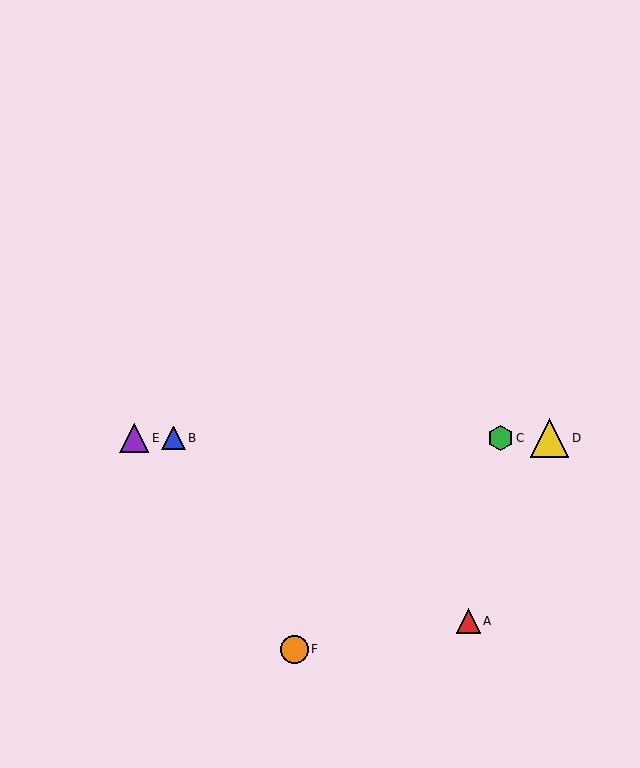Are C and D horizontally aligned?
Yes, both are at y≈438.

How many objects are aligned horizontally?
4 objects (B, C, D, E) are aligned horizontally.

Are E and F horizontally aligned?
No, E is at y≈438 and F is at y≈649.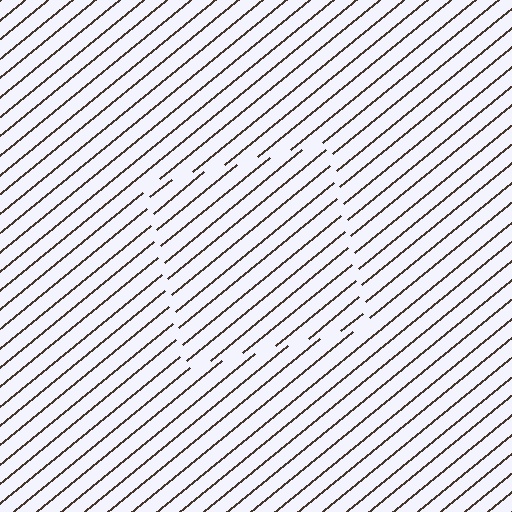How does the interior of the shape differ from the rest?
The interior of the shape contains the same grating, shifted by half a period — the contour is defined by the phase discontinuity where line-ends from the inner and outer gratings abut.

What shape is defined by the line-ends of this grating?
An illusory square. The interior of the shape contains the same grating, shifted by half a period — the contour is defined by the phase discontinuity where line-ends from the inner and outer gratings abut.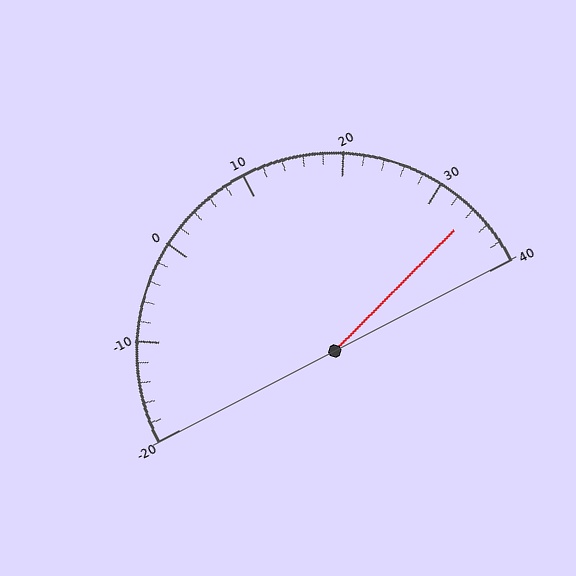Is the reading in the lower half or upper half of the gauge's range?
The reading is in the upper half of the range (-20 to 40).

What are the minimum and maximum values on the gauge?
The gauge ranges from -20 to 40.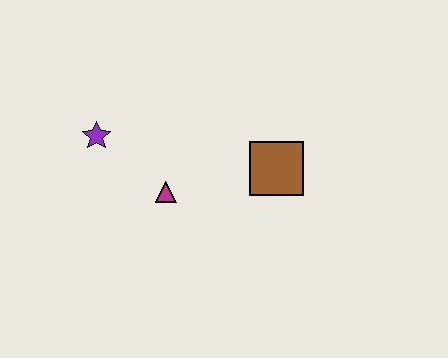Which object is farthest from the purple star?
The brown square is farthest from the purple star.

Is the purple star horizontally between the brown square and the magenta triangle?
No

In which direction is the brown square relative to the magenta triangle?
The brown square is to the right of the magenta triangle.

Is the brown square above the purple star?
No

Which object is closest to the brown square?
The magenta triangle is closest to the brown square.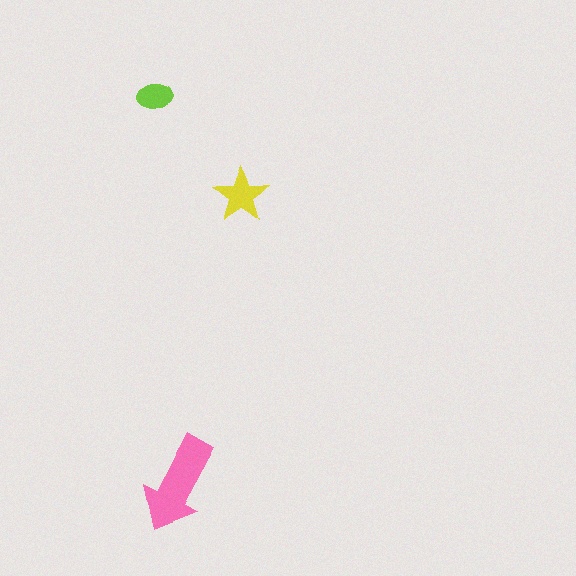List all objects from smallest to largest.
The lime ellipse, the yellow star, the pink arrow.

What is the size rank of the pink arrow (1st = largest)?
1st.